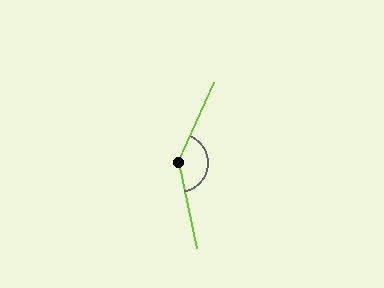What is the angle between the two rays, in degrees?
Approximately 144 degrees.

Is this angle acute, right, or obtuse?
It is obtuse.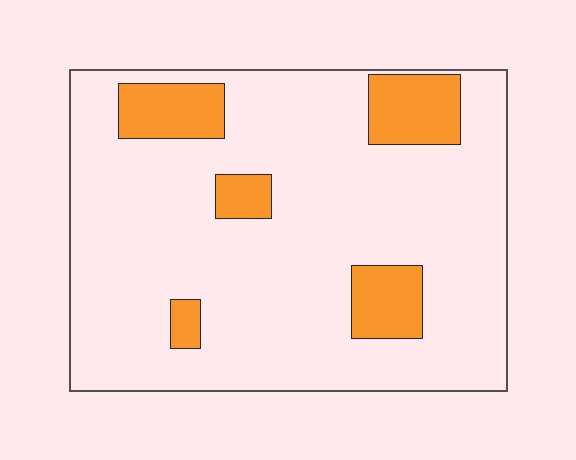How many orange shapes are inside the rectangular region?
5.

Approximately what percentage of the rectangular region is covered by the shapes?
Approximately 15%.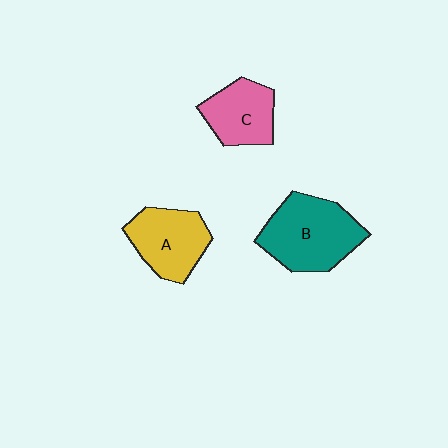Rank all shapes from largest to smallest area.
From largest to smallest: B (teal), A (yellow), C (pink).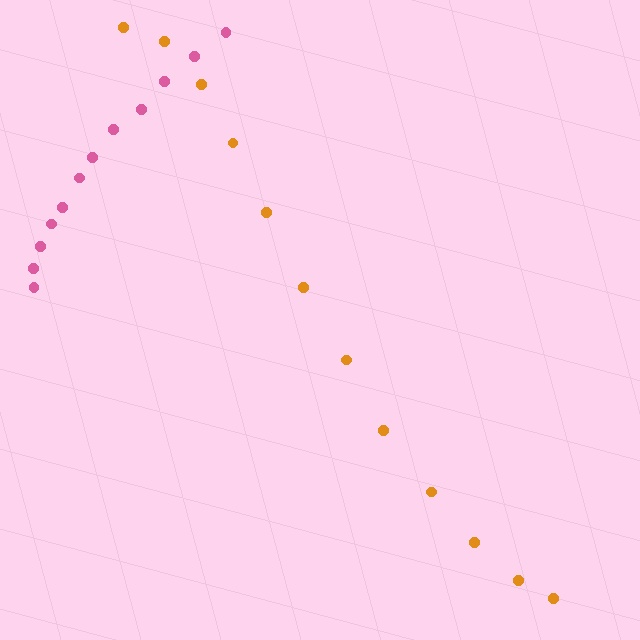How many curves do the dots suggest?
There are 2 distinct paths.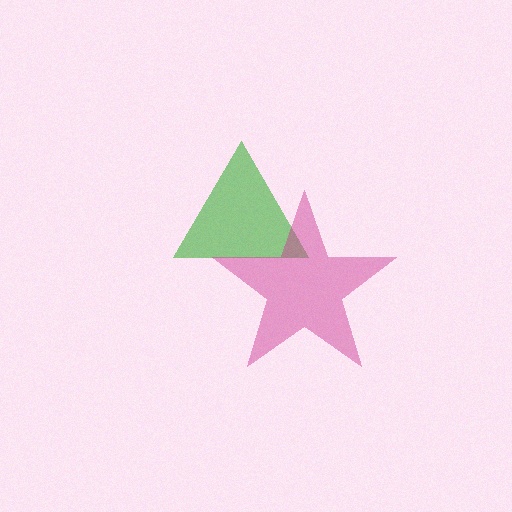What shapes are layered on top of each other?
The layered shapes are: a green triangle, a magenta star.